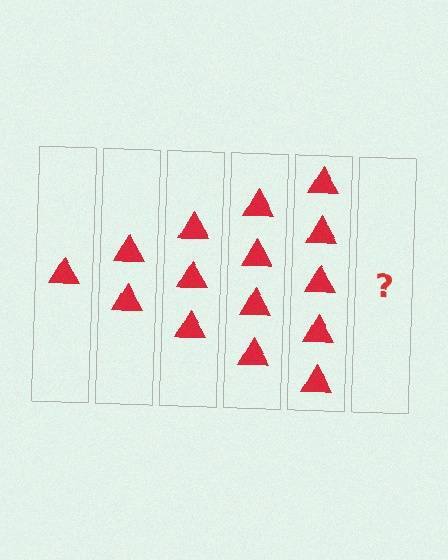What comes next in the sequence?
The next element should be 6 triangles.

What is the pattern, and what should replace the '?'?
The pattern is that each step adds one more triangle. The '?' should be 6 triangles.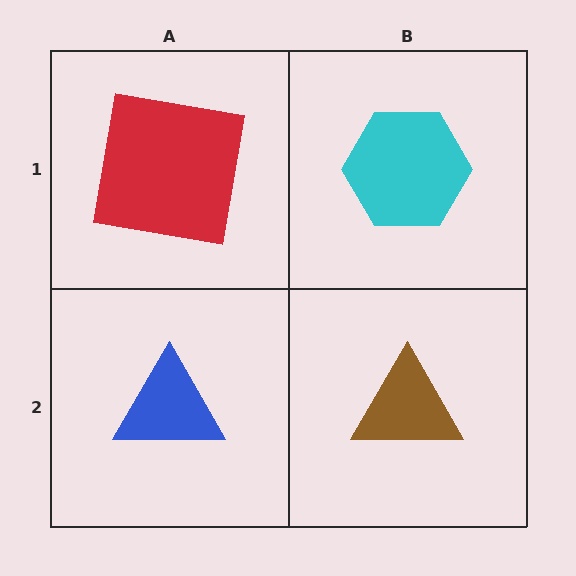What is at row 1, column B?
A cyan hexagon.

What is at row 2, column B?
A brown triangle.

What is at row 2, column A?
A blue triangle.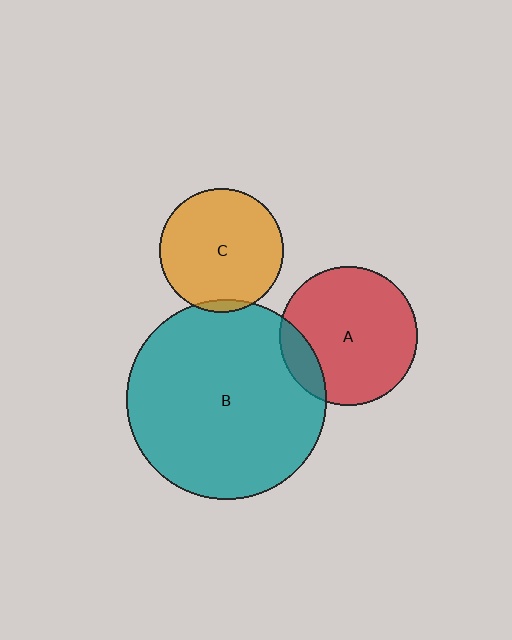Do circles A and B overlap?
Yes.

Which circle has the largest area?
Circle B (teal).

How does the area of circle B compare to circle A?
Approximately 2.1 times.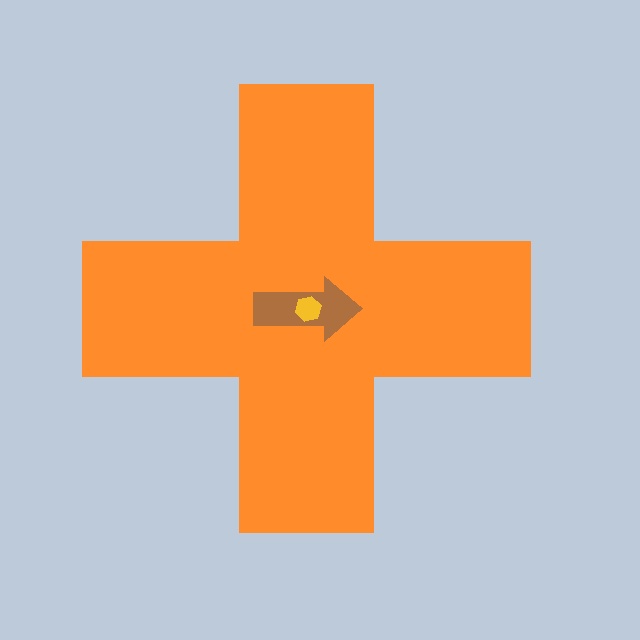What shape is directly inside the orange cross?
The brown arrow.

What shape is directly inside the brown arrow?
The yellow hexagon.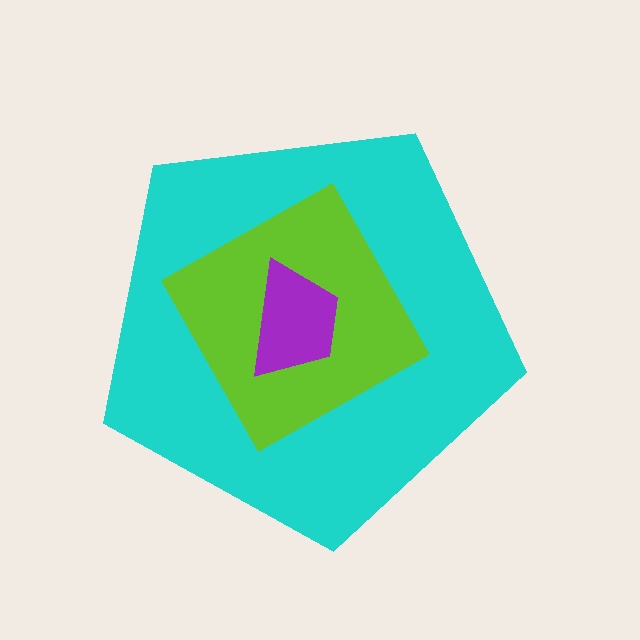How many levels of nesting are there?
3.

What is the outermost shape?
The cyan pentagon.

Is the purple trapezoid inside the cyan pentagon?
Yes.